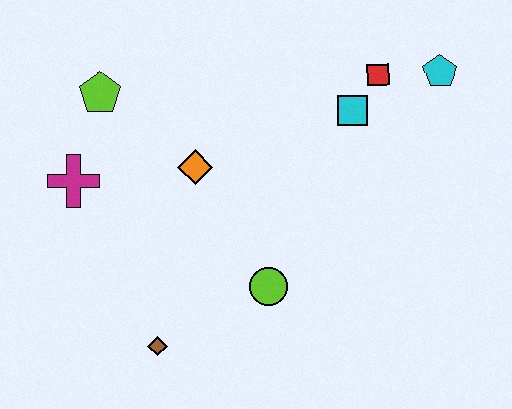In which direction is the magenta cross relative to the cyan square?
The magenta cross is to the left of the cyan square.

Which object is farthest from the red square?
The brown diamond is farthest from the red square.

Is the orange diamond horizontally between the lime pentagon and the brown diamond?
No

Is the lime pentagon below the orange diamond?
No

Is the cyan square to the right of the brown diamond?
Yes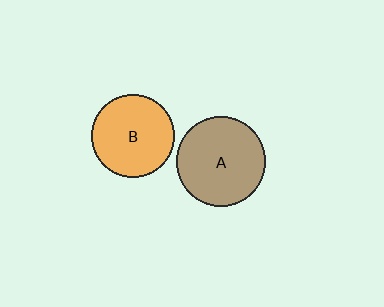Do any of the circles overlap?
No, none of the circles overlap.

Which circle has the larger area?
Circle A (brown).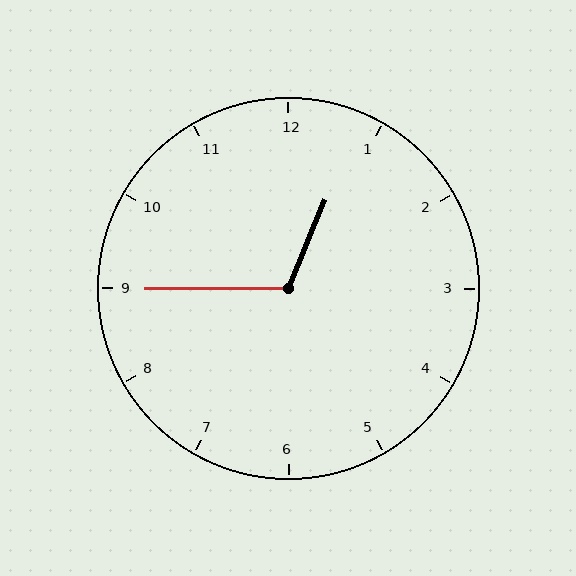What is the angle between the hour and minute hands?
Approximately 112 degrees.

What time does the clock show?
12:45.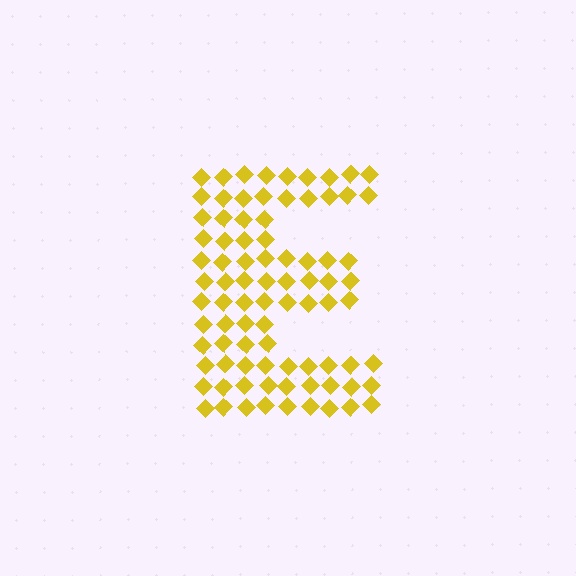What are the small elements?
The small elements are diamonds.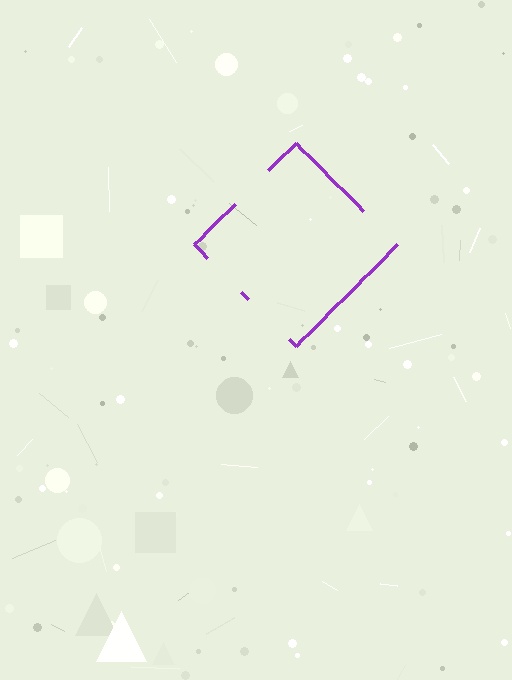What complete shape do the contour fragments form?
The contour fragments form a diamond.